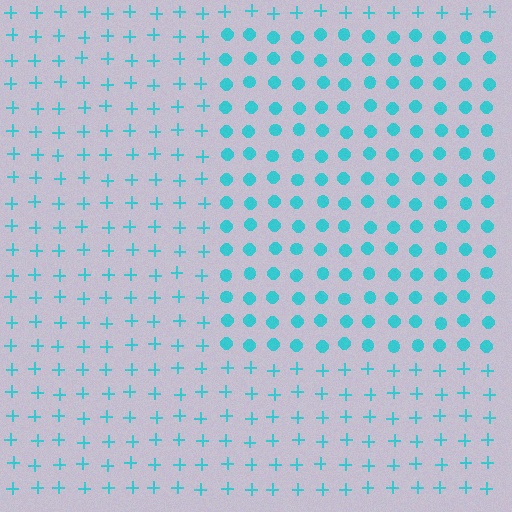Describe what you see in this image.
The image is filled with small cyan elements arranged in a uniform grid. A rectangle-shaped region contains circles, while the surrounding area contains plus signs. The boundary is defined purely by the change in element shape.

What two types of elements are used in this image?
The image uses circles inside the rectangle region and plus signs outside it.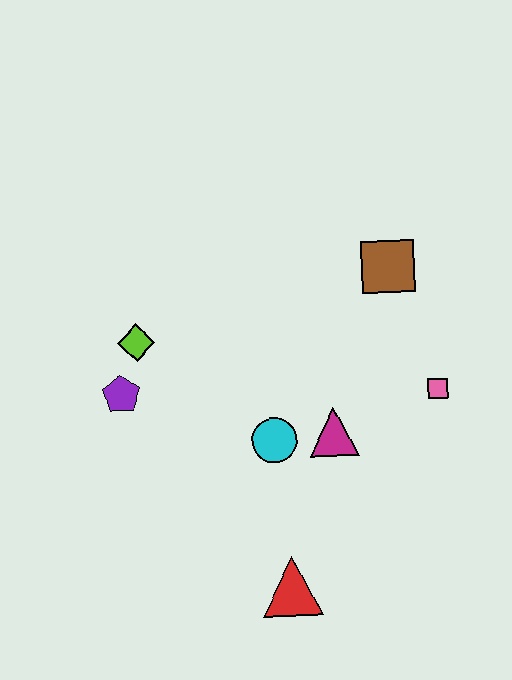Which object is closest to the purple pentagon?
The lime diamond is closest to the purple pentagon.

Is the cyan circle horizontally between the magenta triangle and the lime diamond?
Yes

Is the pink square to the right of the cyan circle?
Yes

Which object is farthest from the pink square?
The purple pentagon is farthest from the pink square.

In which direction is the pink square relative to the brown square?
The pink square is below the brown square.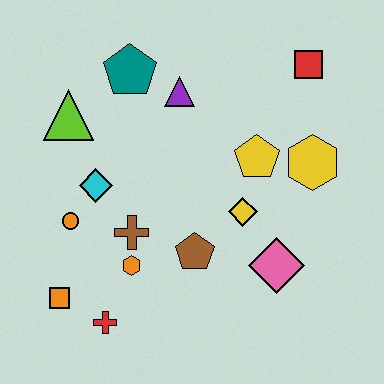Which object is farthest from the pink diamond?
The lime triangle is farthest from the pink diamond.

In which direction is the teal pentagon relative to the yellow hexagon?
The teal pentagon is to the left of the yellow hexagon.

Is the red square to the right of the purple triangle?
Yes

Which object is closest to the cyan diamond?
The orange circle is closest to the cyan diamond.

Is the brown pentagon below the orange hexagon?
No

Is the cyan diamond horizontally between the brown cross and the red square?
No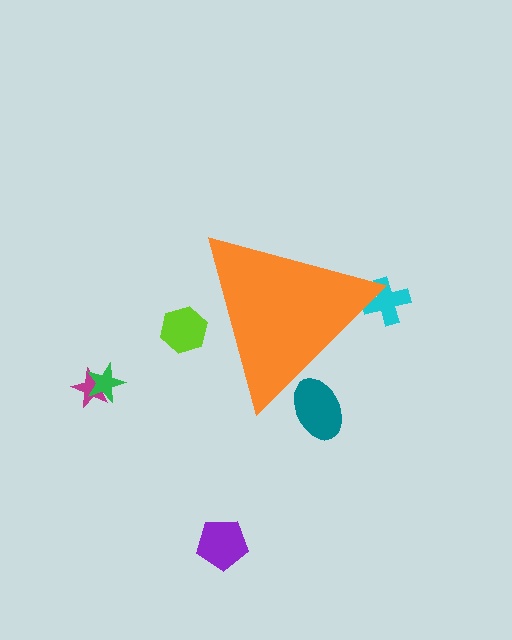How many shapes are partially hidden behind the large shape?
3 shapes are partially hidden.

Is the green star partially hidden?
No, the green star is fully visible.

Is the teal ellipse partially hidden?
Yes, the teal ellipse is partially hidden behind the orange triangle.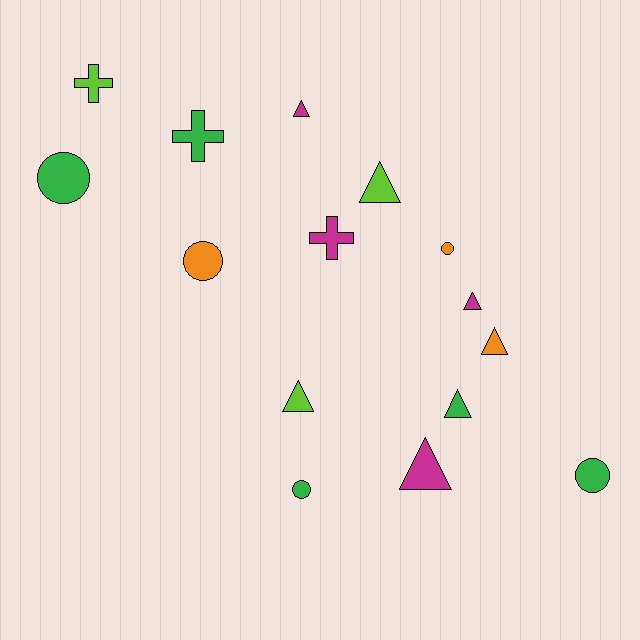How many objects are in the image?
There are 15 objects.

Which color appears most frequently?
Green, with 5 objects.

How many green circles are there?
There are 3 green circles.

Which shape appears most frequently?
Triangle, with 7 objects.